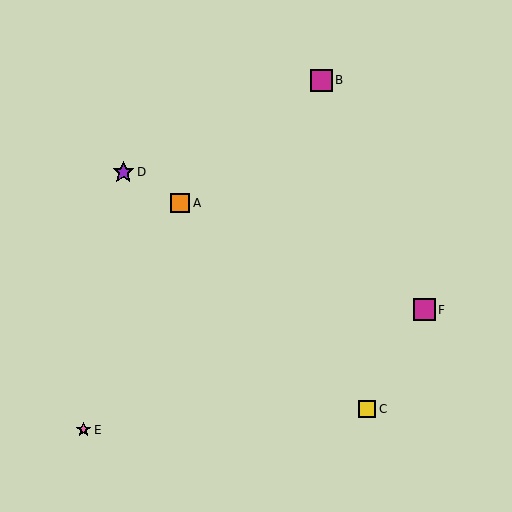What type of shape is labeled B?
Shape B is a magenta square.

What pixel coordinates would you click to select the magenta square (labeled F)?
Click at (424, 310) to select the magenta square F.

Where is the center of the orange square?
The center of the orange square is at (180, 203).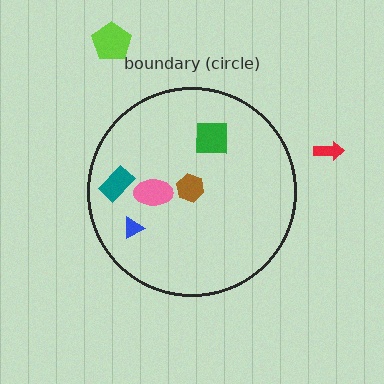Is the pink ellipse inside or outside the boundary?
Inside.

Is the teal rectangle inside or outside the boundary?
Inside.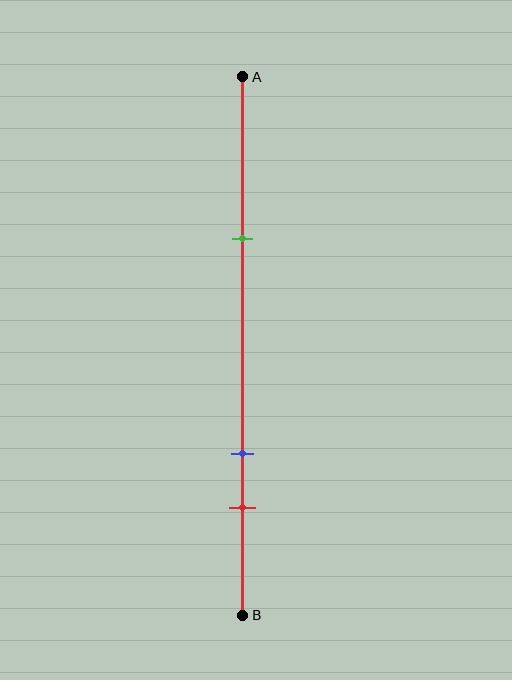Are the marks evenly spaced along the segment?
No, the marks are not evenly spaced.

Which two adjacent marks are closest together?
The blue and red marks are the closest adjacent pair.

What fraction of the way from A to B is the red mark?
The red mark is approximately 80% (0.8) of the way from A to B.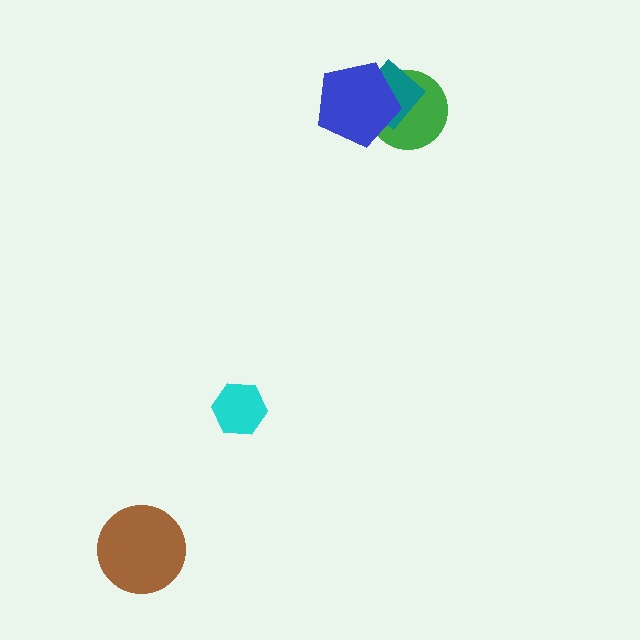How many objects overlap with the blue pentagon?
2 objects overlap with the blue pentagon.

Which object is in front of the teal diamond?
The blue pentagon is in front of the teal diamond.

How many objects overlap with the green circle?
2 objects overlap with the green circle.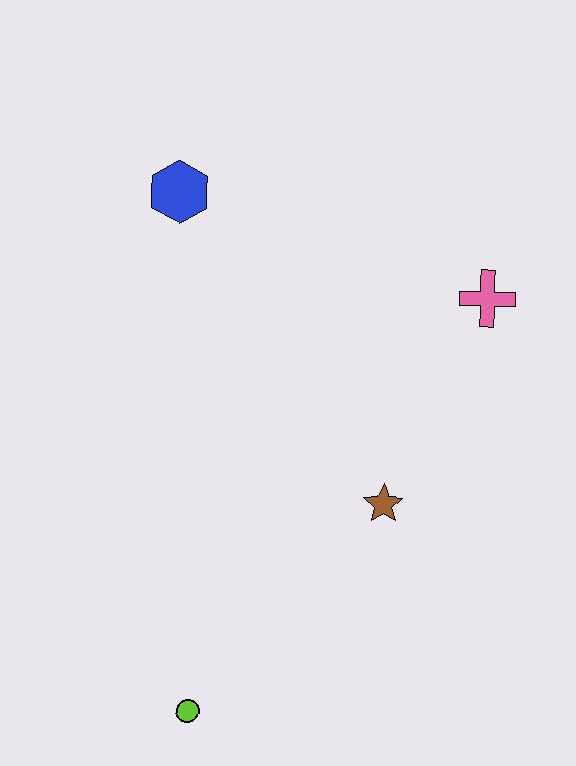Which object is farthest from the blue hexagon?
The lime circle is farthest from the blue hexagon.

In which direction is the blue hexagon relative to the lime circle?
The blue hexagon is above the lime circle.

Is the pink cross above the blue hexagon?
No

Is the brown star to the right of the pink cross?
No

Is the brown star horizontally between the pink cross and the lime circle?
Yes